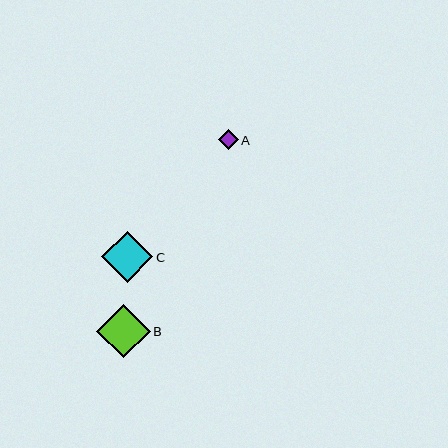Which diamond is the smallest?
Diamond A is the smallest with a size of approximately 20 pixels.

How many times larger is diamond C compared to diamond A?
Diamond C is approximately 2.6 times the size of diamond A.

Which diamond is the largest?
Diamond B is the largest with a size of approximately 54 pixels.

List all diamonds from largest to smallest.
From largest to smallest: B, C, A.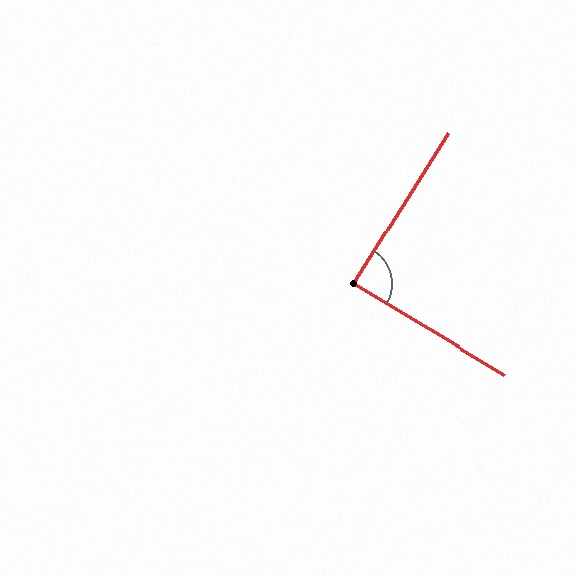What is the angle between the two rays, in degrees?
Approximately 89 degrees.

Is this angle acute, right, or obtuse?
It is approximately a right angle.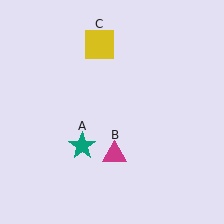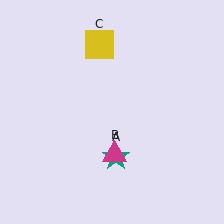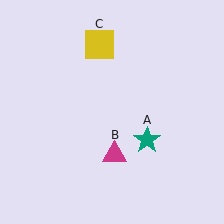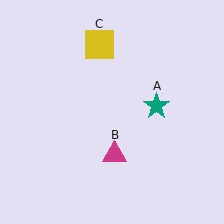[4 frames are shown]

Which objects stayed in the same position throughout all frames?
Magenta triangle (object B) and yellow square (object C) remained stationary.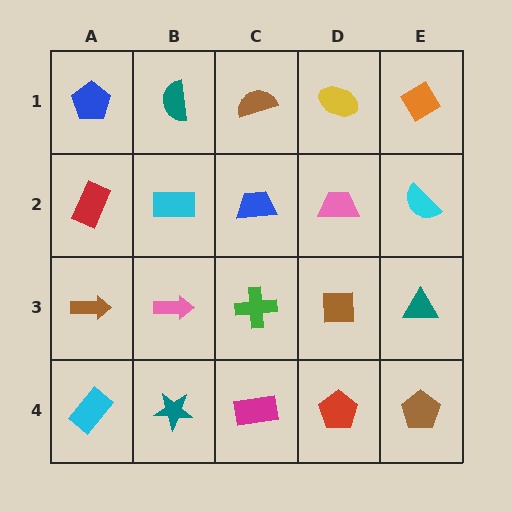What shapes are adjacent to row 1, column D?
A pink trapezoid (row 2, column D), a brown semicircle (row 1, column C), an orange diamond (row 1, column E).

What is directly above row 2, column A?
A blue pentagon.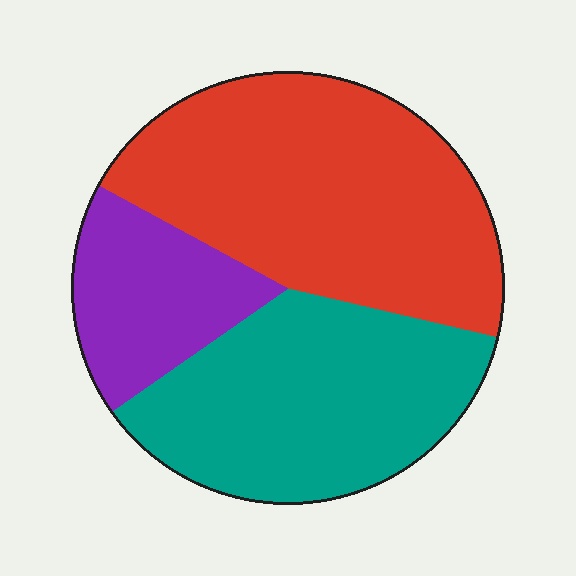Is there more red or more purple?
Red.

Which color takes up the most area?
Red, at roughly 45%.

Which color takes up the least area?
Purple, at roughly 20%.